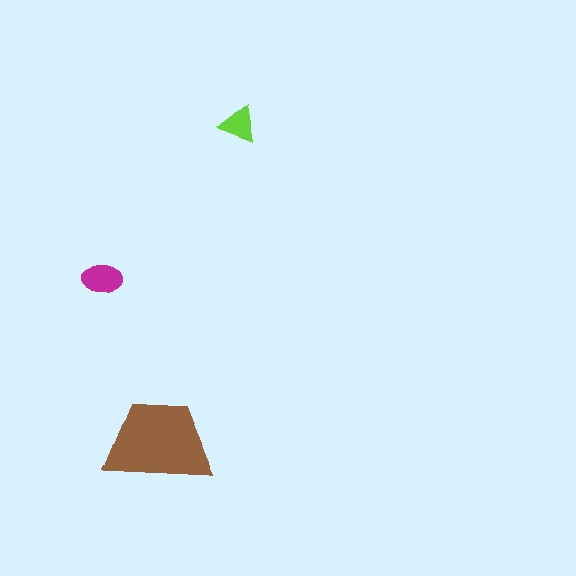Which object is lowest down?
The brown trapezoid is bottommost.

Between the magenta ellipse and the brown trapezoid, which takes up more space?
The brown trapezoid.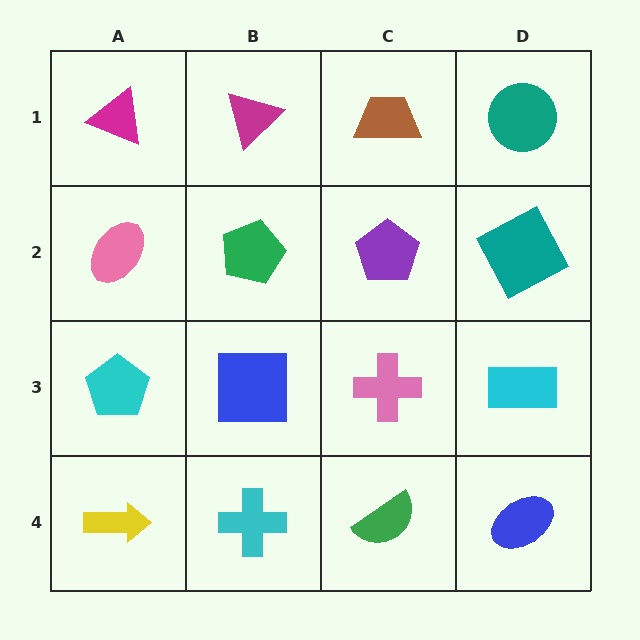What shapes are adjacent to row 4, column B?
A blue square (row 3, column B), a yellow arrow (row 4, column A), a green semicircle (row 4, column C).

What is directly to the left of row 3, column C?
A blue square.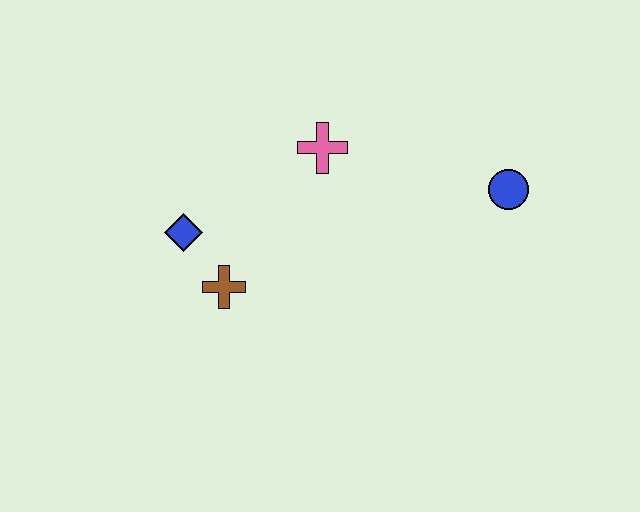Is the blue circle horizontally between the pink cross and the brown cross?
No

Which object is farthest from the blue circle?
The blue diamond is farthest from the blue circle.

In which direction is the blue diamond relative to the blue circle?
The blue diamond is to the left of the blue circle.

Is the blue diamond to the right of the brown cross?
No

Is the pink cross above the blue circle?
Yes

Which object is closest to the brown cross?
The blue diamond is closest to the brown cross.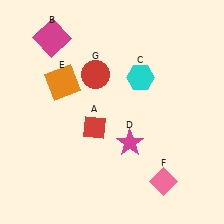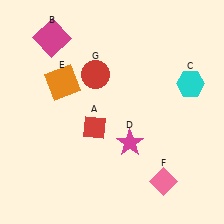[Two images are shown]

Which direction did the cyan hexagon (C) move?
The cyan hexagon (C) moved right.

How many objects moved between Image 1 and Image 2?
1 object moved between the two images.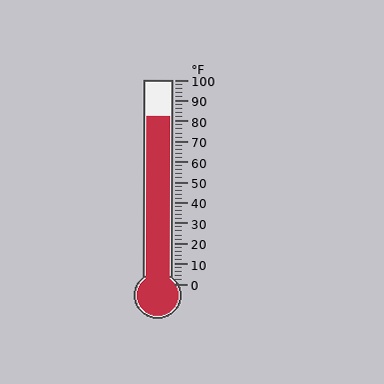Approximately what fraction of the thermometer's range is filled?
The thermometer is filled to approximately 80% of its range.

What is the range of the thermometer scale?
The thermometer scale ranges from 0°F to 100°F.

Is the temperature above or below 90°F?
The temperature is below 90°F.